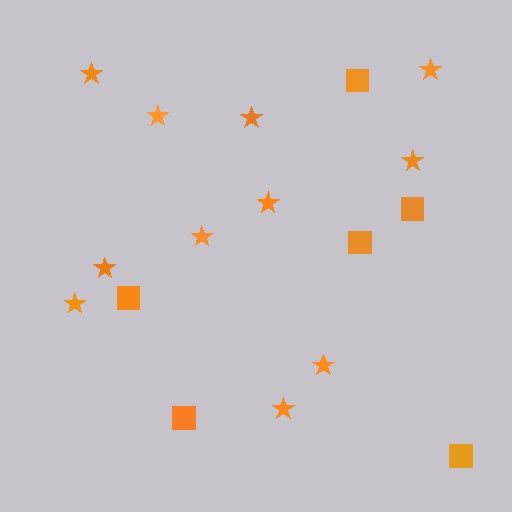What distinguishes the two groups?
There are 2 groups: one group of stars (11) and one group of squares (6).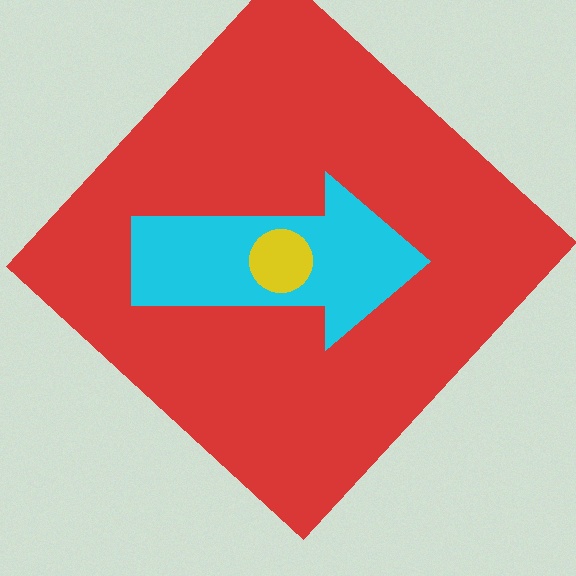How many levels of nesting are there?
3.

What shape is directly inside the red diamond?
The cyan arrow.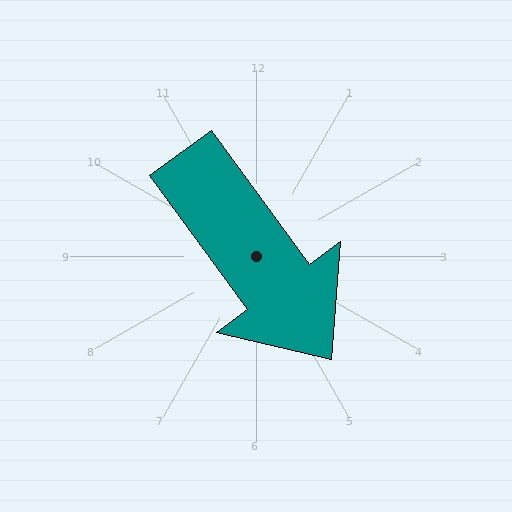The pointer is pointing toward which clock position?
Roughly 5 o'clock.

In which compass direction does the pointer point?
Southeast.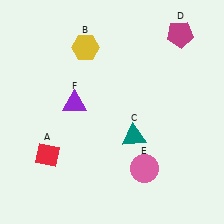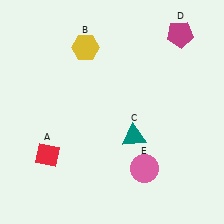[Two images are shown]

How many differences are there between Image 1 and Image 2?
There is 1 difference between the two images.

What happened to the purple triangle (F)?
The purple triangle (F) was removed in Image 2. It was in the top-left area of Image 1.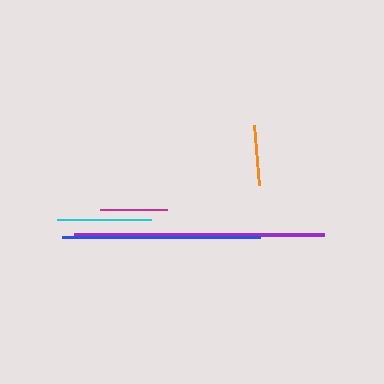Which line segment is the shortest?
The orange line is the shortest at approximately 61 pixels.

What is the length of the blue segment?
The blue segment is approximately 198 pixels long.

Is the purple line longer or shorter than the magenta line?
The purple line is longer than the magenta line.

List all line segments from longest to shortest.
From longest to shortest: purple, blue, cyan, magenta, orange.